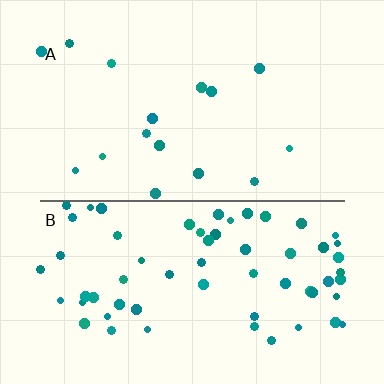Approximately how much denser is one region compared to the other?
Approximately 3.8× — region B over region A.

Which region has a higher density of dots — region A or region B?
B (the bottom).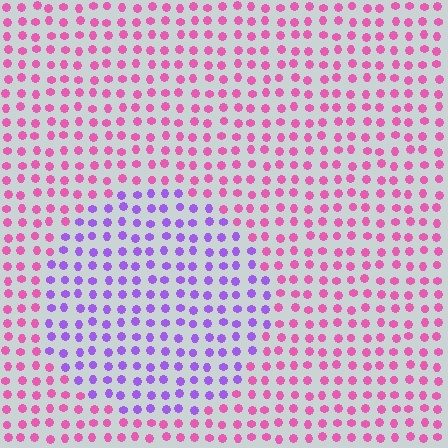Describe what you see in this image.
The image is filled with small pink elements in a uniform arrangement. A circle-shaped region is visible where the elements are tinted to a slightly different hue, forming a subtle color boundary.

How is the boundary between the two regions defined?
The boundary is defined purely by a slight shift in hue (about 53 degrees). Spacing, size, and orientation are identical on both sides.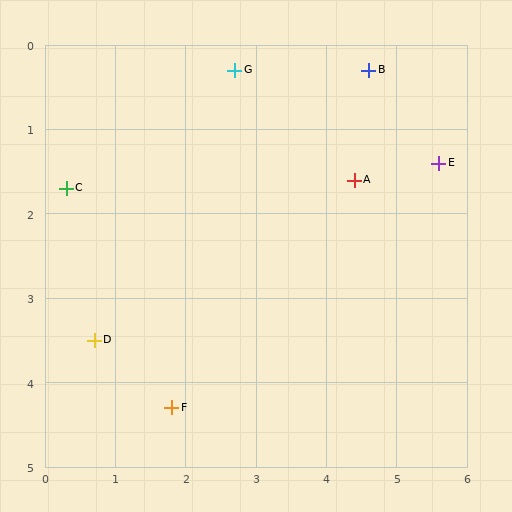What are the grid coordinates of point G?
Point G is at approximately (2.7, 0.3).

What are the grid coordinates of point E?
Point E is at approximately (5.6, 1.4).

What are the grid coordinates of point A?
Point A is at approximately (4.4, 1.6).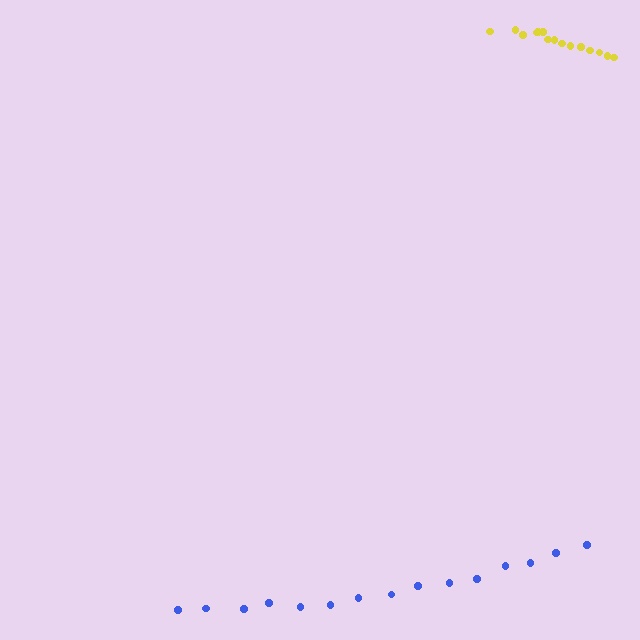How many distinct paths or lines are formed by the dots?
There are 2 distinct paths.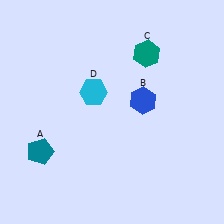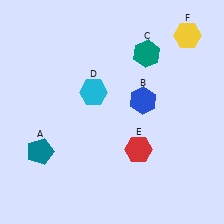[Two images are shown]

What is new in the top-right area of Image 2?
A yellow hexagon (F) was added in the top-right area of Image 2.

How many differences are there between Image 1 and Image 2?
There are 2 differences between the two images.